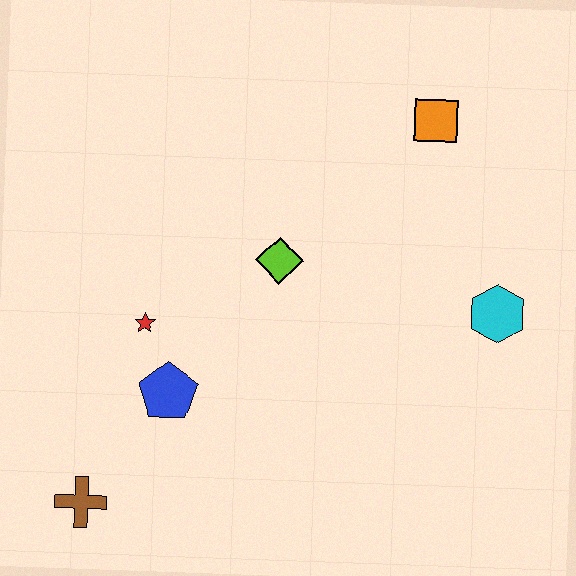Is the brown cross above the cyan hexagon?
No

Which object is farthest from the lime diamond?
The brown cross is farthest from the lime diamond.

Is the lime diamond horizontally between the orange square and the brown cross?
Yes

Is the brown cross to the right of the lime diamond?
No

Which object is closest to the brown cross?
The blue pentagon is closest to the brown cross.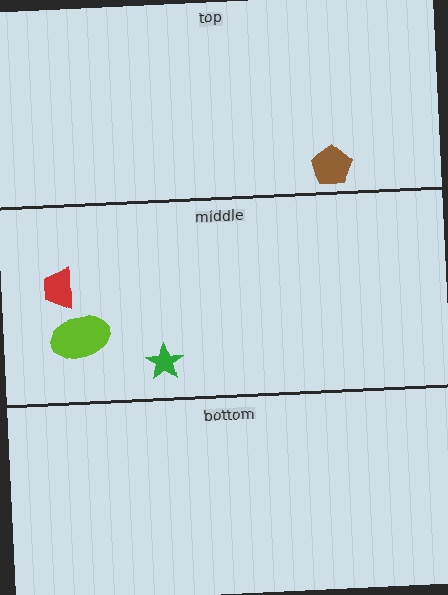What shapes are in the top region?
The brown pentagon.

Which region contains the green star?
The middle region.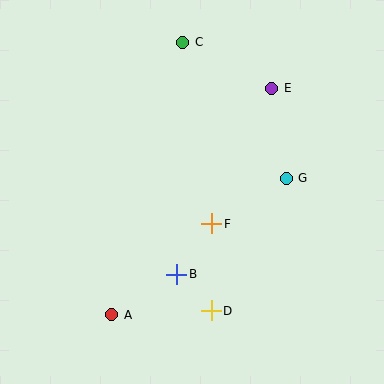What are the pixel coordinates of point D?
Point D is at (211, 311).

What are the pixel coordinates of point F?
Point F is at (212, 224).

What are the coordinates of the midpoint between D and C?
The midpoint between D and C is at (197, 176).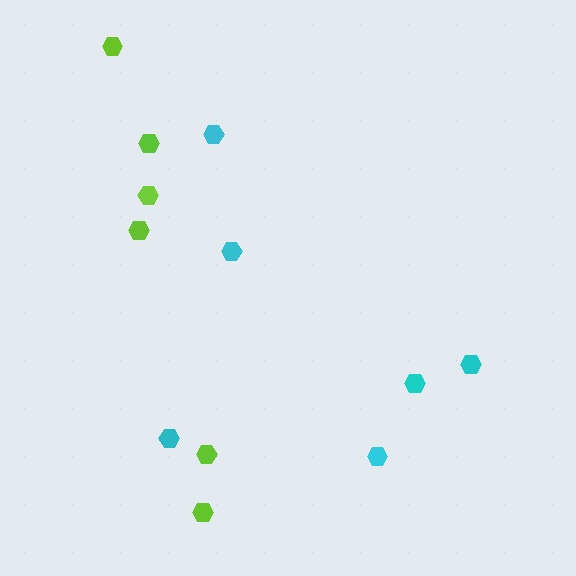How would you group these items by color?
There are 2 groups: one group of lime hexagons (6) and one group of cyan hexagons (6).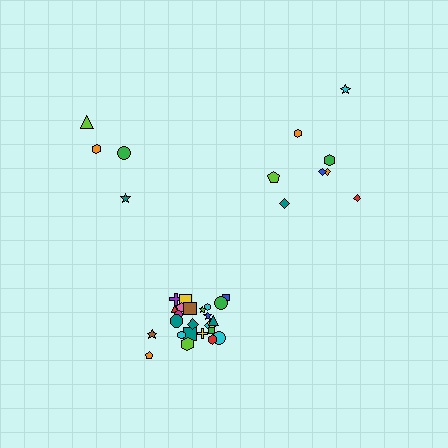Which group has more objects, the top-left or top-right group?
The top-right group.